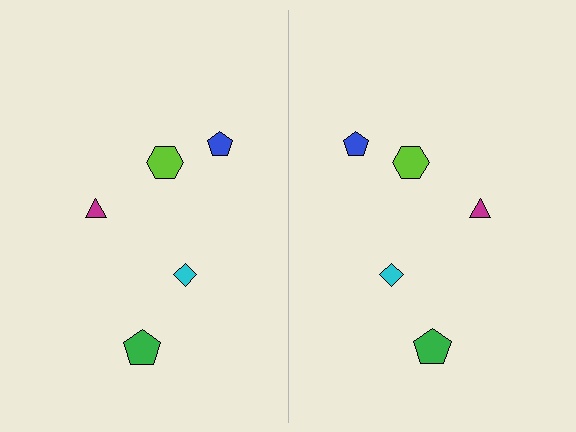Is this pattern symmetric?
Yes, this pattern has bilateral (reflection) symmetry.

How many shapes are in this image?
There are 10 shapes in this image.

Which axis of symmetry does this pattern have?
The pattern has a vertical axis of symmetry running through the center of the image.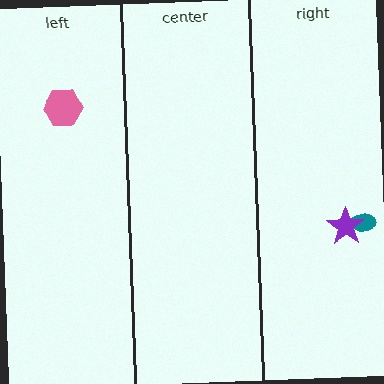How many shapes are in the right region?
2.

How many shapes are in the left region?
1.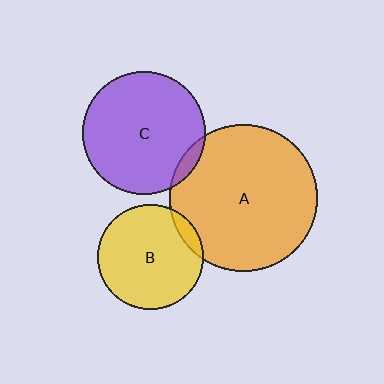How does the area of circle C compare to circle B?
Approximately 1.3 times.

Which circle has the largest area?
Circle A (orange).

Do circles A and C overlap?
Yes.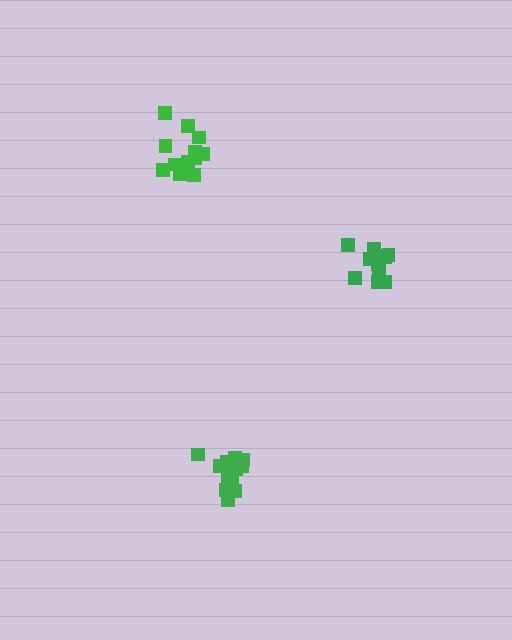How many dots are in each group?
Group 1: 13 dots, Group 2: 15 dots, Group 3: 12 dots (40 total).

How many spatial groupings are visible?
There are 3 spatial groupings.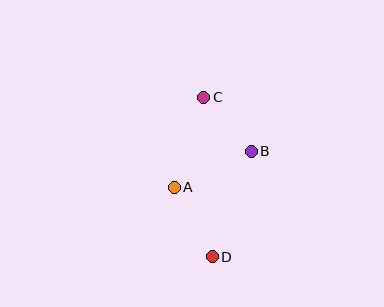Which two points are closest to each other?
Points B and C are closest to each other.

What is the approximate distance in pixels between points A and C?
The distance between A and C is approximately 95 pixels.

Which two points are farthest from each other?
Points C and D are farthest from each other.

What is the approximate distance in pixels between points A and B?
The distance between A and B is approximately 85 pixels.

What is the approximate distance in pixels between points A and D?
The distance between A and D is approximately 79 pixels.